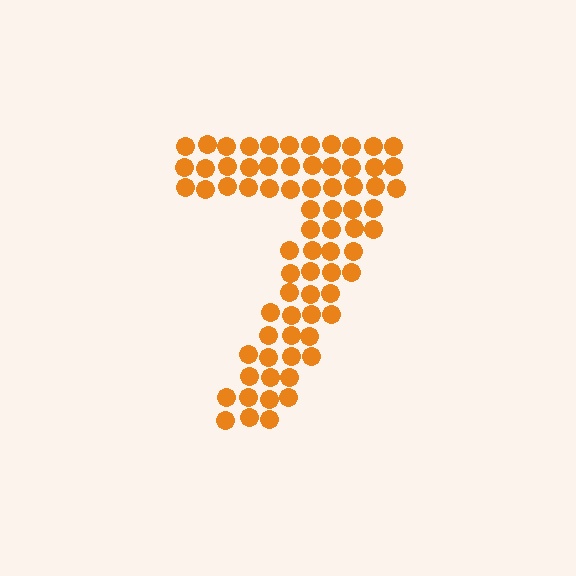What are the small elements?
The small elements are circles.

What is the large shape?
The large shape is the digit 7.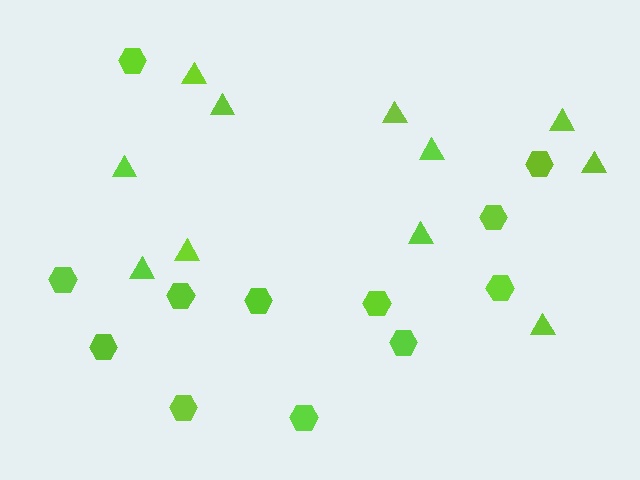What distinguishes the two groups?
There are 2 groups: one group of hexagons (12) and one group of triangles (11).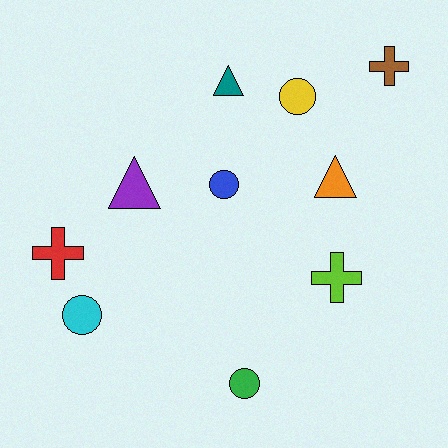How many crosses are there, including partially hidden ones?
There are 3 crosses.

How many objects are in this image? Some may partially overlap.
There are 10 objects.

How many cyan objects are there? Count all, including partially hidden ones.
There is 1 cyan object.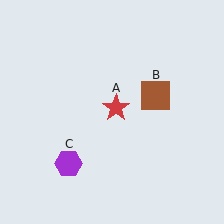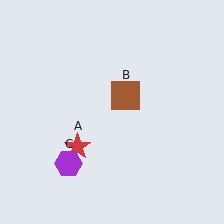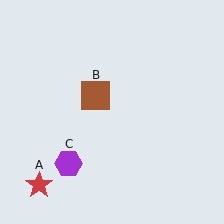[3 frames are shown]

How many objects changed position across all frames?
2 objects changed position: red star (object A), brown square (object B).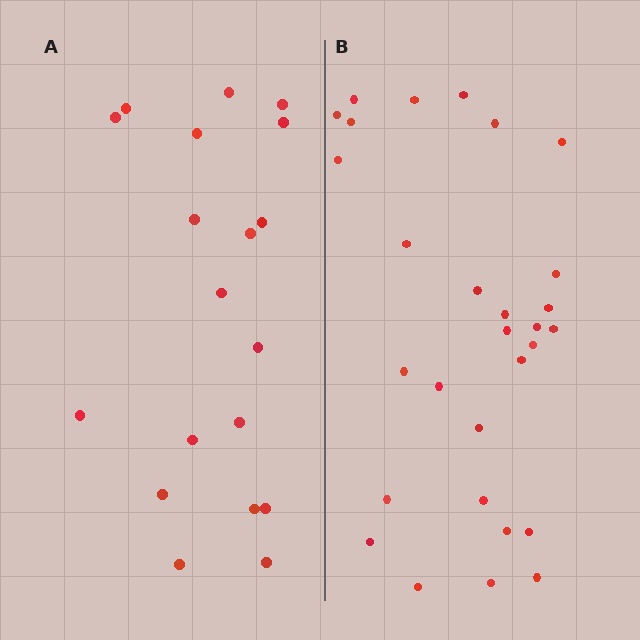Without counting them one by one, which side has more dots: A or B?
Region B (the right region) has more dots.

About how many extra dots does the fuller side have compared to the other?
Region B has roughly 10 or so more dots than region A.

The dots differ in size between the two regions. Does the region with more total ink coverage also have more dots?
No. Region A has more total ink coverage because its dots are larger, but region B actually contains more individual dots. Total area can be misleading — the number of items is what matters here.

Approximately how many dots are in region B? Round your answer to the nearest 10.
About 30 dots. (The exact count is 29, which rounds to 30.)